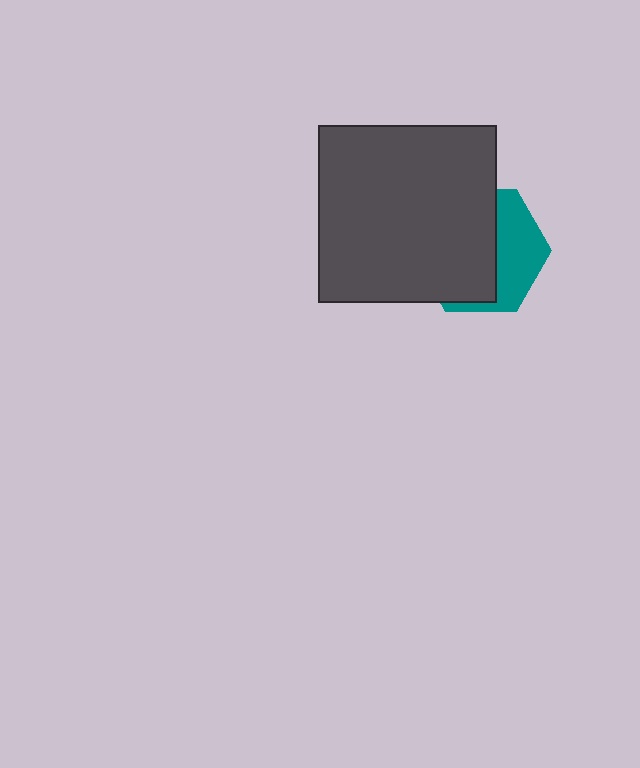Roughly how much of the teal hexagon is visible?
A small part of it is visible (roughly 38%).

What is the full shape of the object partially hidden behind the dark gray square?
The partially hidden object is a teal hexagon.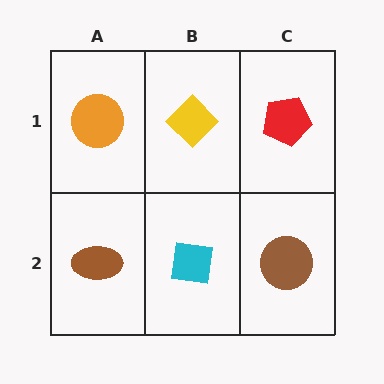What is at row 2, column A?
A brown ellipse.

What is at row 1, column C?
A red pentagon.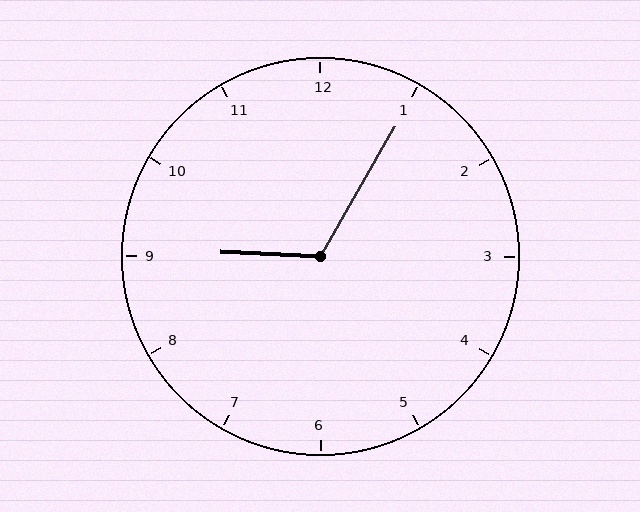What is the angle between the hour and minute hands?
Approximately 118 degrees.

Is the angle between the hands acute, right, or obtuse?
It is obtuse.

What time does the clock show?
9:05.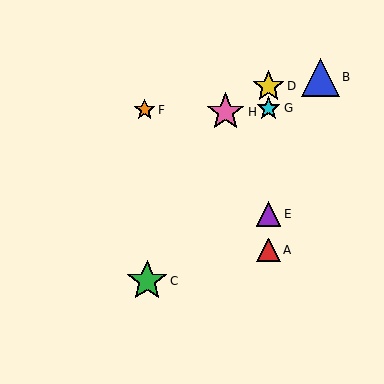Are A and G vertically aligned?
Yes, both are at x≈269.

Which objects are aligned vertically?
Objects A, D, E, G are aligned vertically.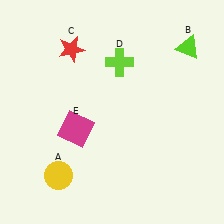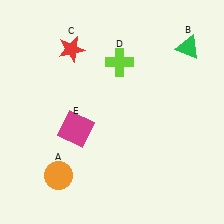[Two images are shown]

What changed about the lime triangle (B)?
In Image 1, B is lime. In Image 2, it changed to green.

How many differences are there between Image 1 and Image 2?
There are 2 differences between the two images.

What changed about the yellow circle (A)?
In Image 1, A is yellow. In Image 2, it changed to orange.